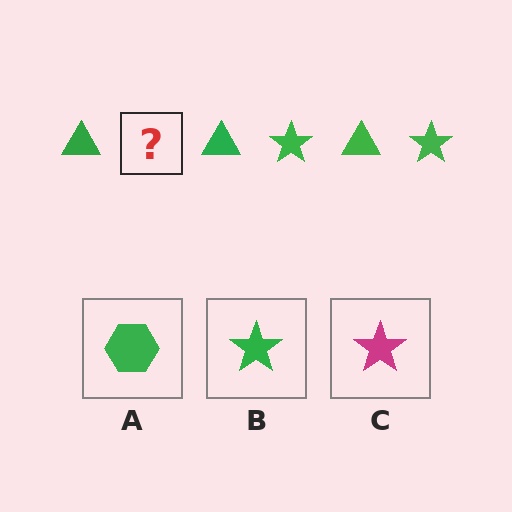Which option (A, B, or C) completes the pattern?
B.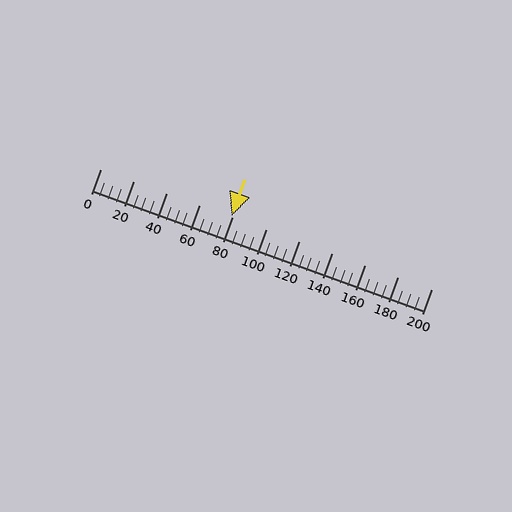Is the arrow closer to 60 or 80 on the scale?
The arrow is closer to 80.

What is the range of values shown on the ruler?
The ruler shows values from 0 to 200.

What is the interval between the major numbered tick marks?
The major tick marks are spaced 20 units apart.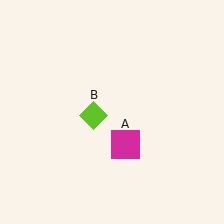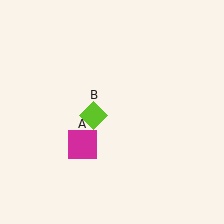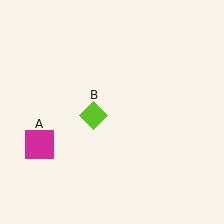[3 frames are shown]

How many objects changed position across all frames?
1 object changed position: magenta square (object A).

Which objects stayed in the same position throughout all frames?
Lime diamond (object B) remained stationary.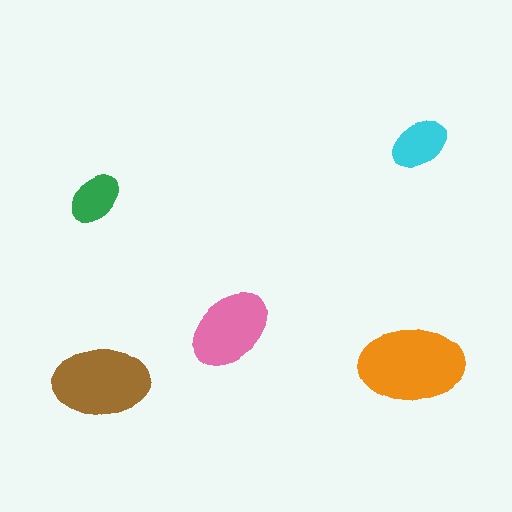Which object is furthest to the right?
The cyan ellipse is rightmost.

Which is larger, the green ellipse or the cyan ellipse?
The cyan one.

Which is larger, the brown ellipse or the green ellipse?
The brown one.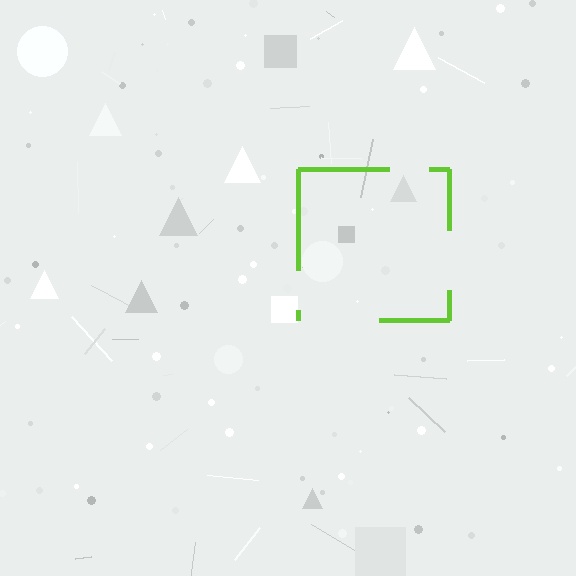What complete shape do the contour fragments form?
The contour fragments form a square.